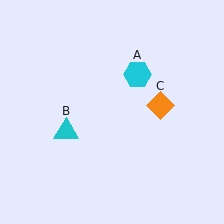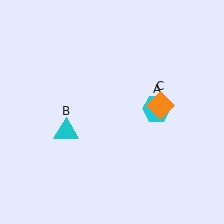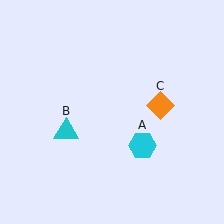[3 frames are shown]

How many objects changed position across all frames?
1 object changed position: cyan hexagon (object A).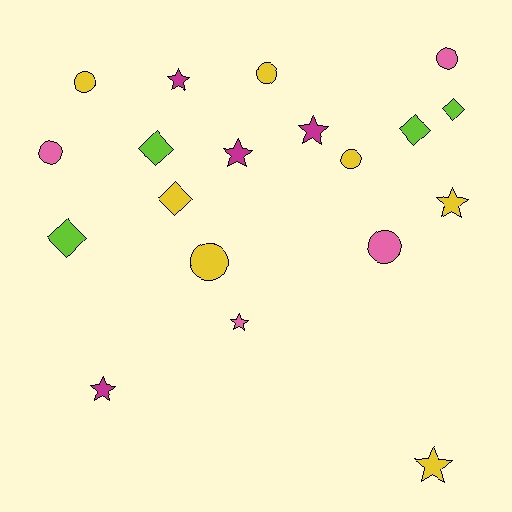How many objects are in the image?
There are 19 objects.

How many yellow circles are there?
There are 4 yellow circles.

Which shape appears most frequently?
Star, with 7 objects.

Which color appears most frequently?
Yellow, with 7 objects.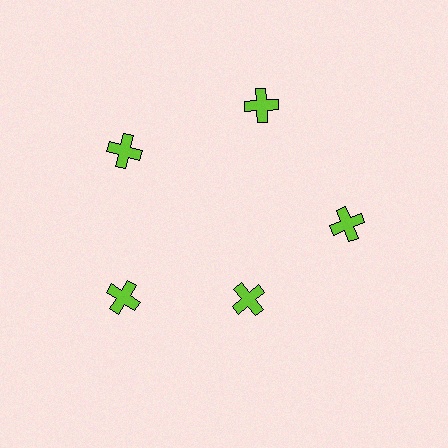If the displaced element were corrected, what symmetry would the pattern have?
It would have 5-fold rotational symmetry — the pattern would map onto itself every 72 degrees.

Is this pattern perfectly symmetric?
No. The 5 lime crosses are arranged in a ring, but one element near the 5 o'clock position is pulled inward toward the center, breaking the 5-fold rotational symmetry.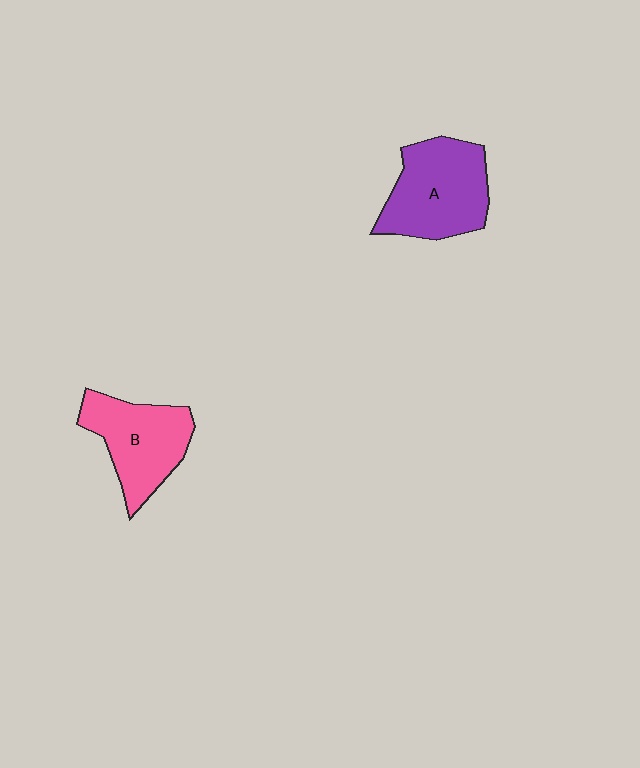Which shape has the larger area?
Shape A (purple).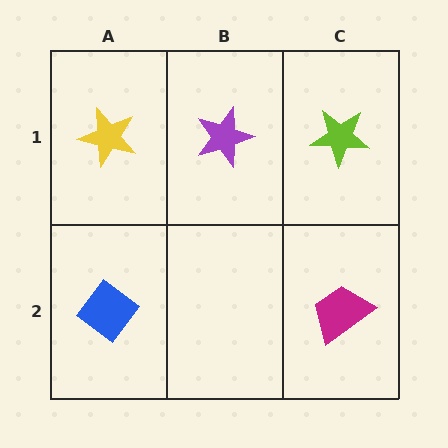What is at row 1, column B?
A purple star.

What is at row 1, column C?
A lime star.